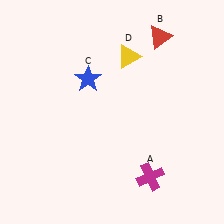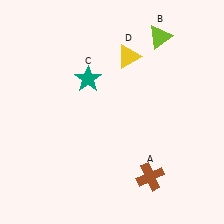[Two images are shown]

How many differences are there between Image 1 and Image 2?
There are 3 differences between the two images.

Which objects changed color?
A changed from magenta to brown. B changed from red to lime. C changed from blue to teal.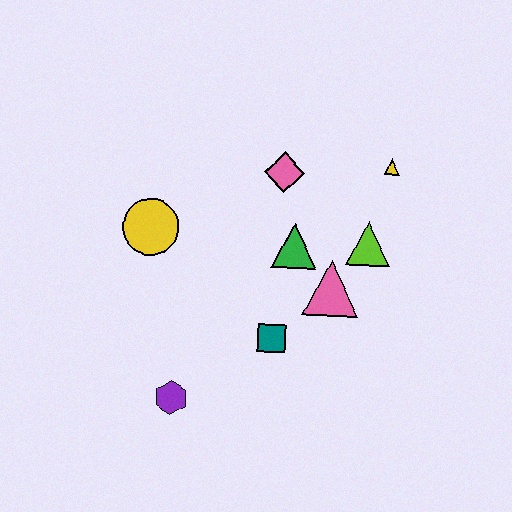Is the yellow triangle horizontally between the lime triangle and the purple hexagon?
No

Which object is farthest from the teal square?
The yellow triangle is farthest from the teal square.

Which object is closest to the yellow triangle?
The lime triangle is closest to the yellow triangle.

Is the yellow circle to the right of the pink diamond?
No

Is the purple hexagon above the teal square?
No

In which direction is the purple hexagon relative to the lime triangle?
The purple hexagon is to the left of the lime triangle.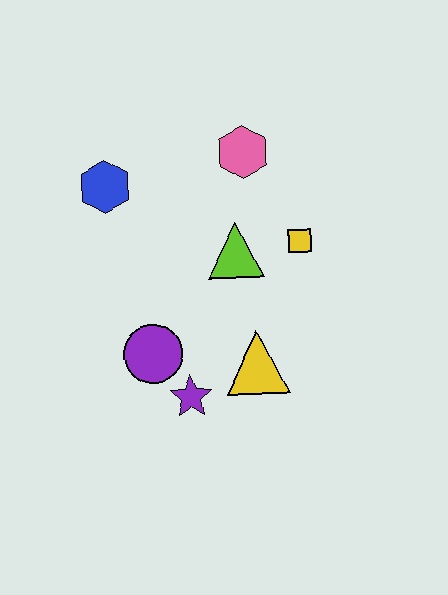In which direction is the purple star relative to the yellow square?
The purple star is below the yellow square.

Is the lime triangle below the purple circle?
No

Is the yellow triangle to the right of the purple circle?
Yes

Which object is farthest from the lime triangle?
The purple star is farthest from the lime triangle.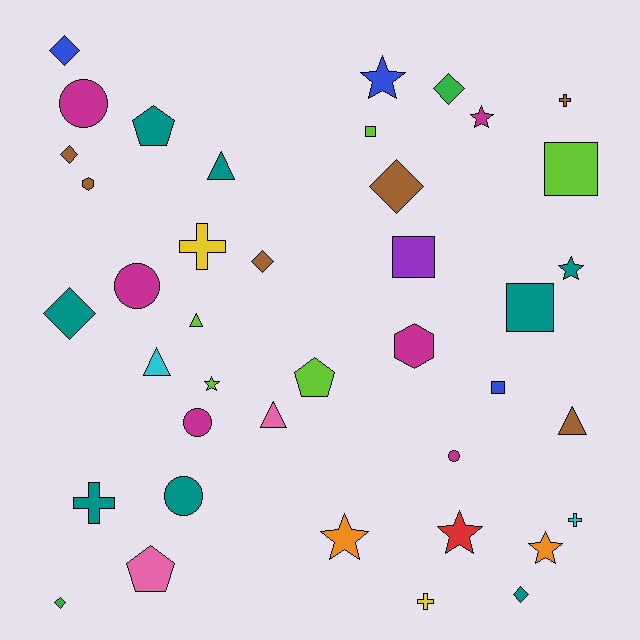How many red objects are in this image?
There is 1 red object.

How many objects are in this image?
There are 40 objects.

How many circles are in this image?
There are 5 circles.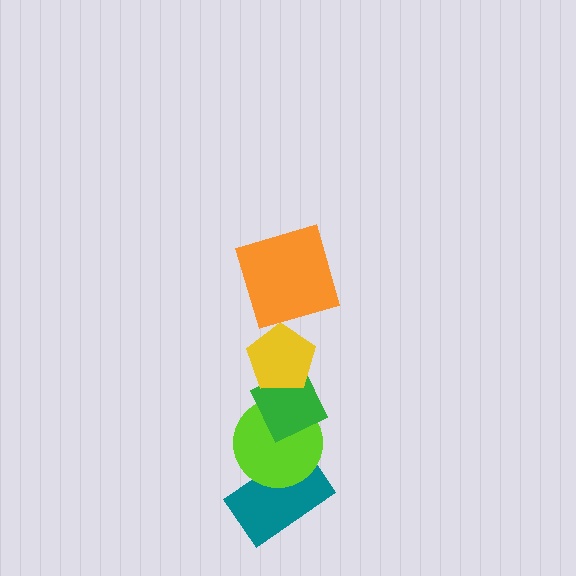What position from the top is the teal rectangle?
The teal rectangle is 5th from the top.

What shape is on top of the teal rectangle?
The lime circle is on top of the teal rectangle.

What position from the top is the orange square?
The orange square is 1st from the top.